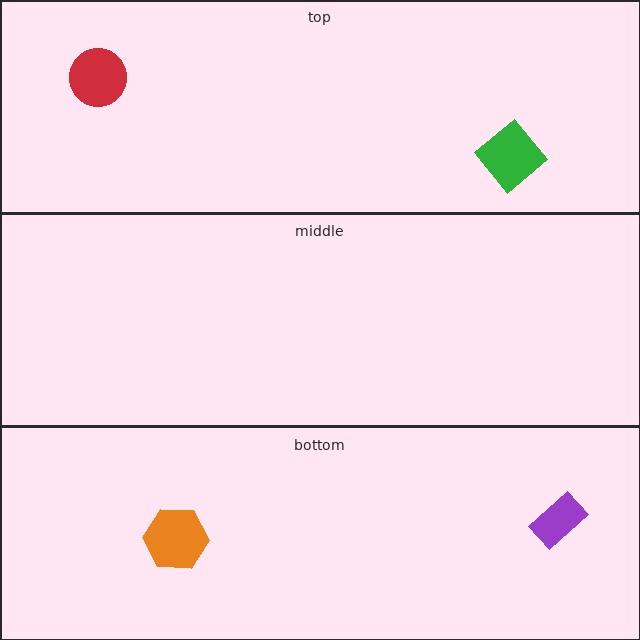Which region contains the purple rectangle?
The bottom region.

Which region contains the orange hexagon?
The bottom region.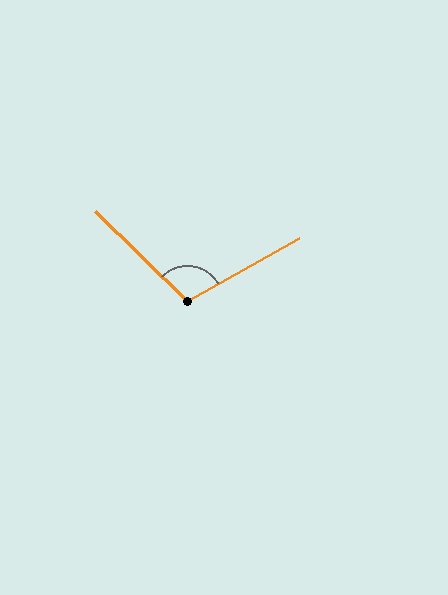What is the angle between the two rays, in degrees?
Approximately 106 degrees.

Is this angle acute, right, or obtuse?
It is obtuse.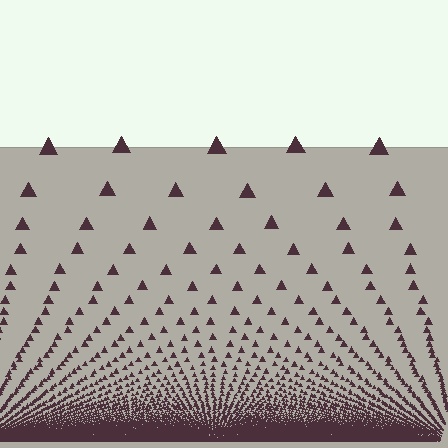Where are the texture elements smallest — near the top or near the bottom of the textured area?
Near the bottom.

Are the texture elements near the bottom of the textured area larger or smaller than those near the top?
Smaller. The gradient is inverted — elements near the bottom are smaller and denser.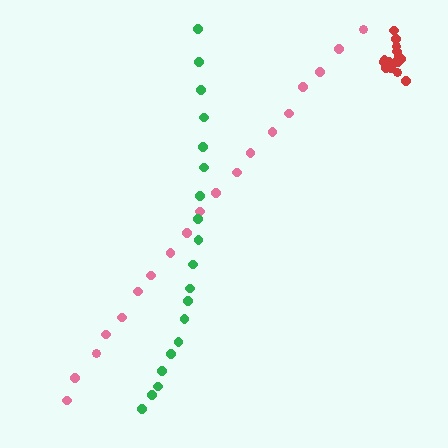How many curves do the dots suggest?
There are 3 distinct paths.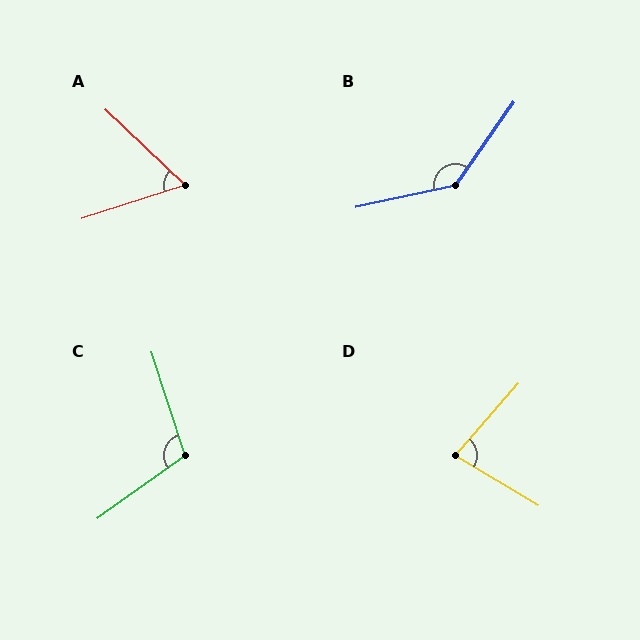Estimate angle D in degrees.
Approximately 80 degrees.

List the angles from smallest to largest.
A (62°), D (80°), C (108°), B (137°).